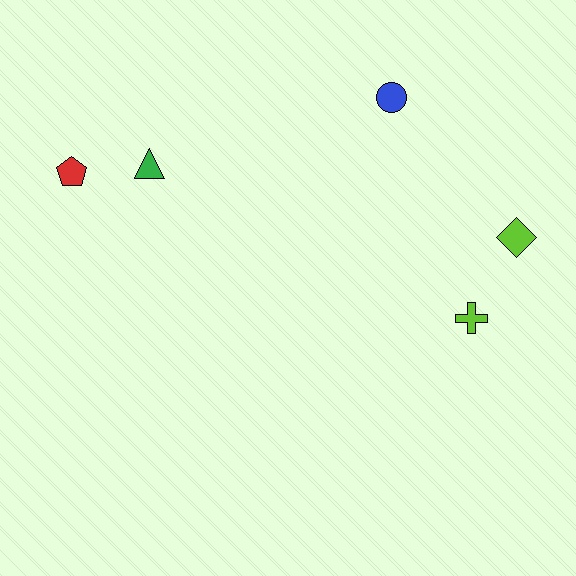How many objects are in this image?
There are 5 objects.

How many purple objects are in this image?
There are no purple objects.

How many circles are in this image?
There is 1 circle.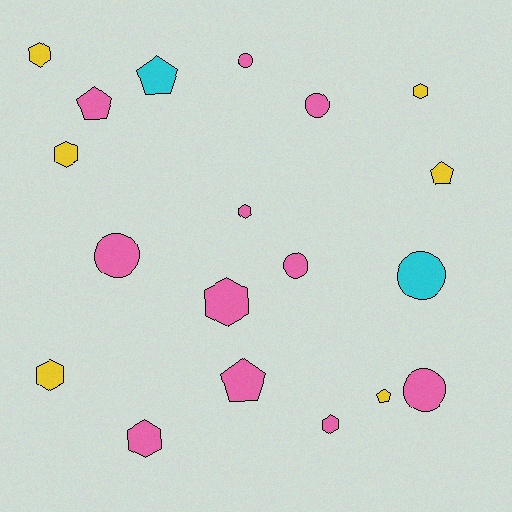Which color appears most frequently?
Pink, with 11 objects.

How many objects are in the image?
There are 19 objects.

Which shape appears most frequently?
Hexagon, with 8 objects.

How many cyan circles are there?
There is 1 cyan circle.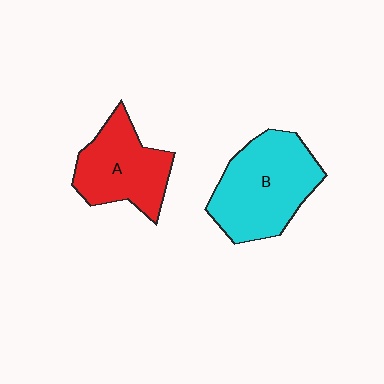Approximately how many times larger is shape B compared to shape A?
Approximately 1.3 times.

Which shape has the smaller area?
Shape A (red).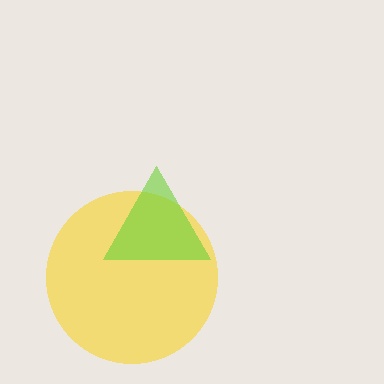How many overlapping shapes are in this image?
There are 2 overlapping shapes in the image.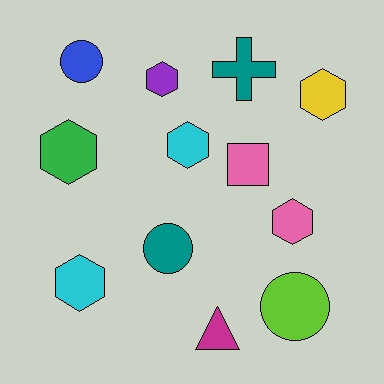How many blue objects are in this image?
There is 1 blue object.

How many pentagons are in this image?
There are no pentagons.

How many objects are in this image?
There are 12 objects.